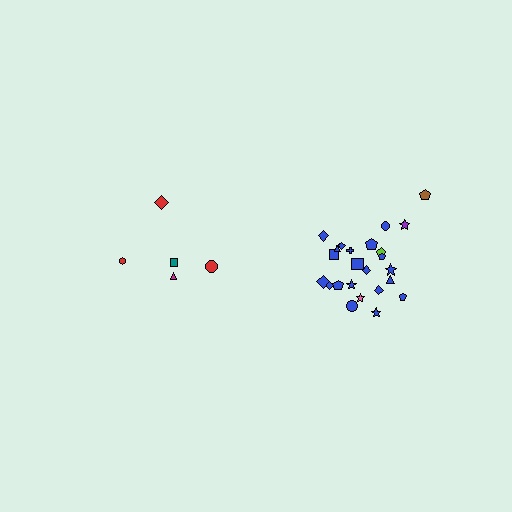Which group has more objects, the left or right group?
The right group.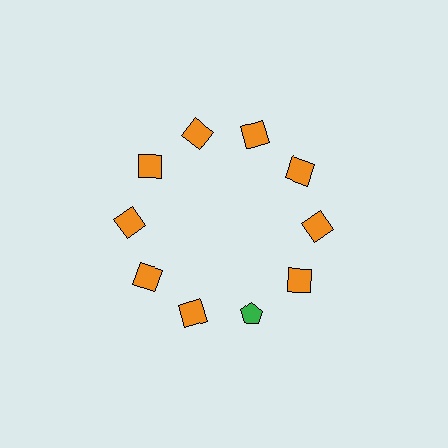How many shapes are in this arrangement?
There are 10 shapes arranged in a ring pattern.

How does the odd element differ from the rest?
It differs in both color (green instead of orange) and shape (pentagon instead of square).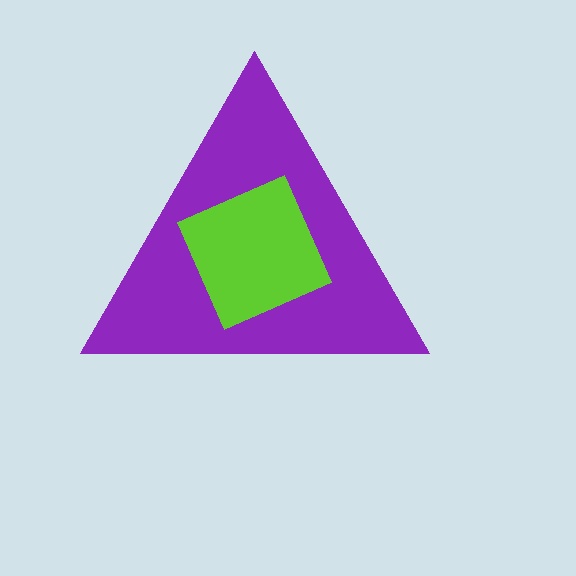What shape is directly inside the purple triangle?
The lime square.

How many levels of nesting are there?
2.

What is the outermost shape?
The purple triangle.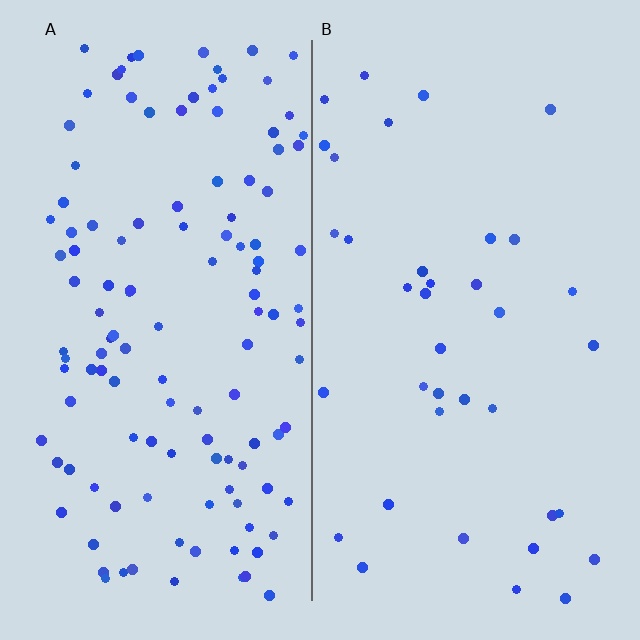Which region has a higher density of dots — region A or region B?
A (the left).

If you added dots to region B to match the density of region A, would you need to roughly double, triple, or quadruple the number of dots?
Approximately triple.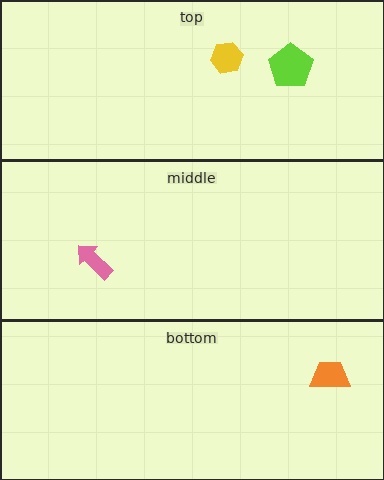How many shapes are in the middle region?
1.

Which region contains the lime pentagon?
The top region.